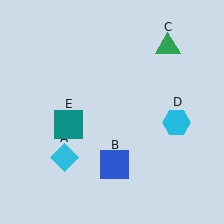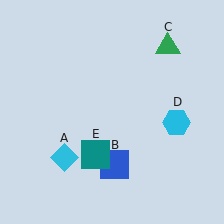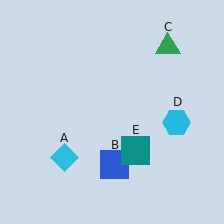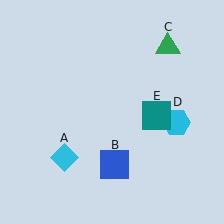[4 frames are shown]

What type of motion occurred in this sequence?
The teal square (object E) rotated counterclockwise around the center of the scene.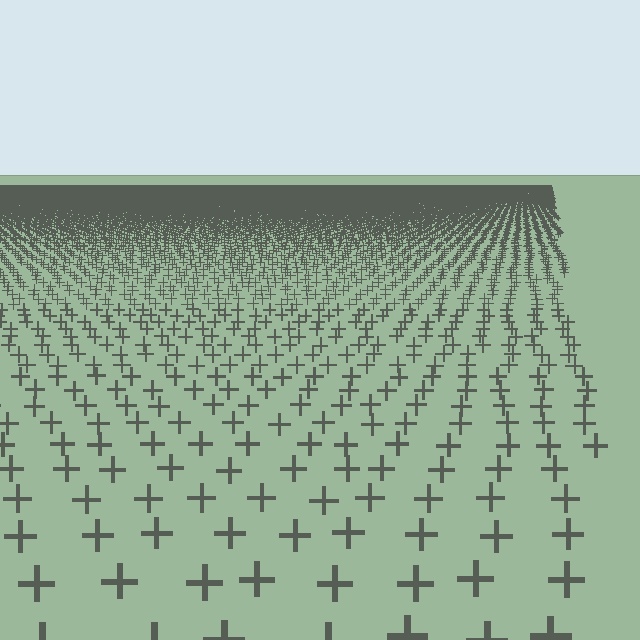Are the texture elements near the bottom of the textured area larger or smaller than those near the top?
Larger. Near the bottom, elements are closer to the viewer and appear at a bigger on-screen size.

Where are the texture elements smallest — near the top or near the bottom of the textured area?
Near the top.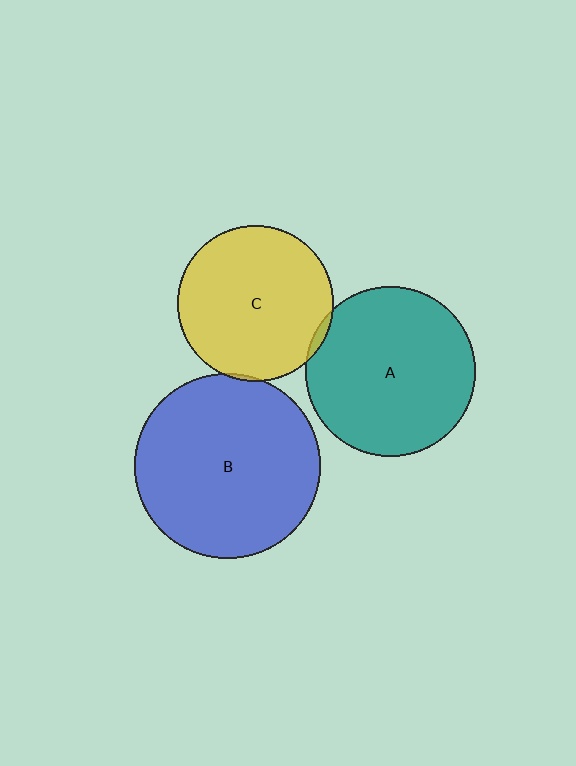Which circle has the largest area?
Circle B (blue).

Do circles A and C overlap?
Yes.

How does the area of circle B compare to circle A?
Approximately 1.2 times.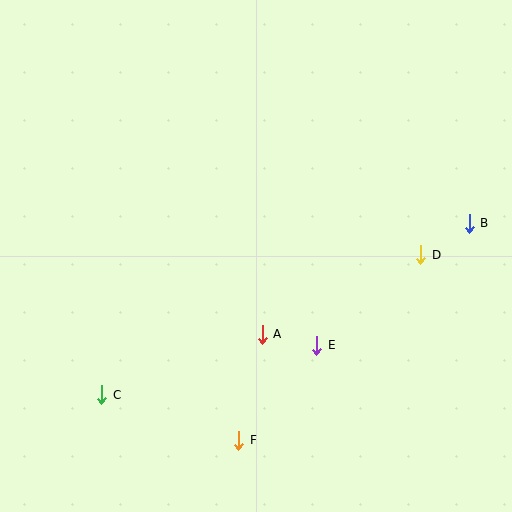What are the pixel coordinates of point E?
Point E is at (317, 345).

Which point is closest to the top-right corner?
Point B is closest to the top-right corner.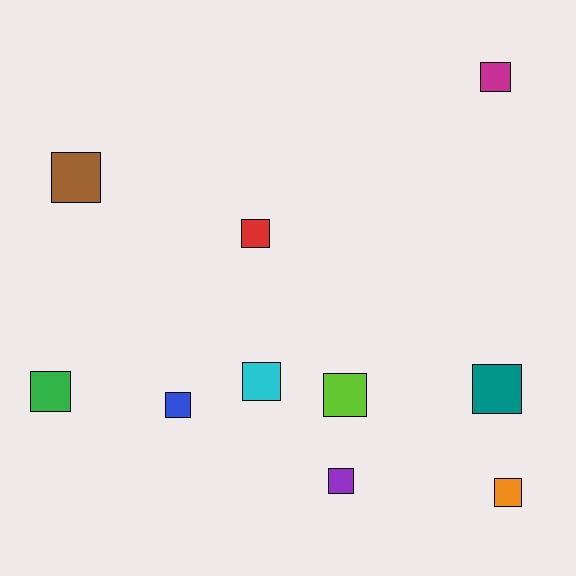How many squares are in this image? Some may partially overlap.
There are 10 squares.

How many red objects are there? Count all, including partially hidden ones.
There is 1 red object.